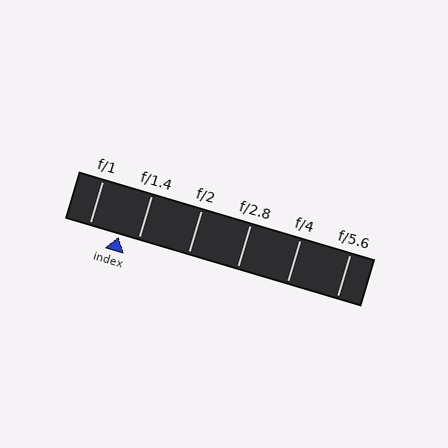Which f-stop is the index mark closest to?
The index mark is closest to f/1.4.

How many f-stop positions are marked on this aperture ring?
There are 6 f-stop positions marked.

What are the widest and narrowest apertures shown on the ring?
The widest aperture shown is f/1 and the narrowest is f/5.6.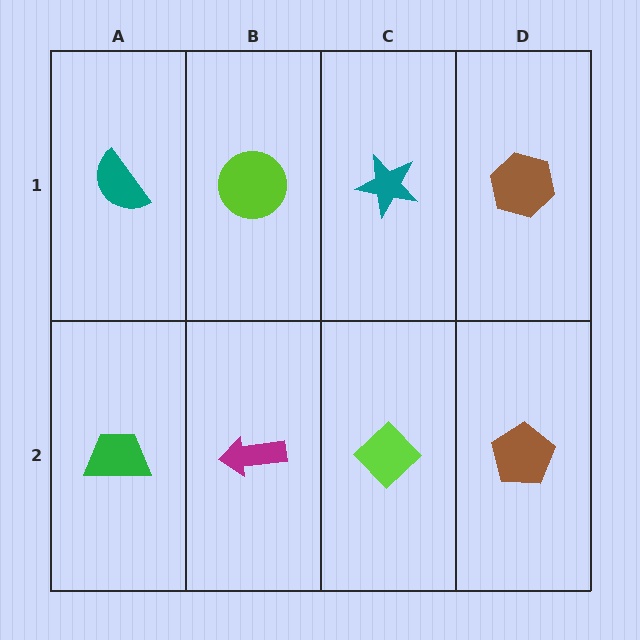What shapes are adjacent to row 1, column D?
A brown pentagon (row 2, column D), a teal star (row 1, column C).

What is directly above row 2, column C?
A teal star.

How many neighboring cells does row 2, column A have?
2.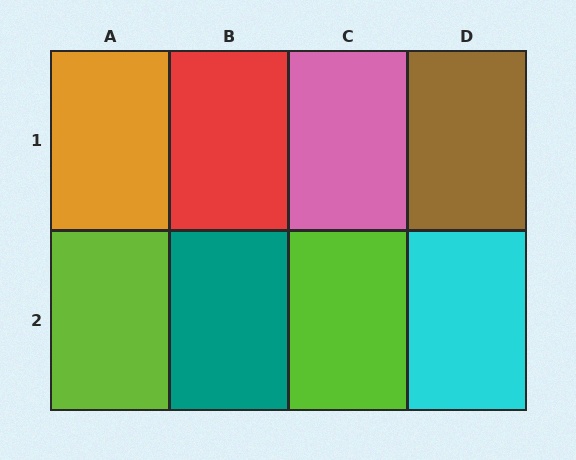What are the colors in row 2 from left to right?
Lime, teal, lime, cyan.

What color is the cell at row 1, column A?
Orange.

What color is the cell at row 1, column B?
Red.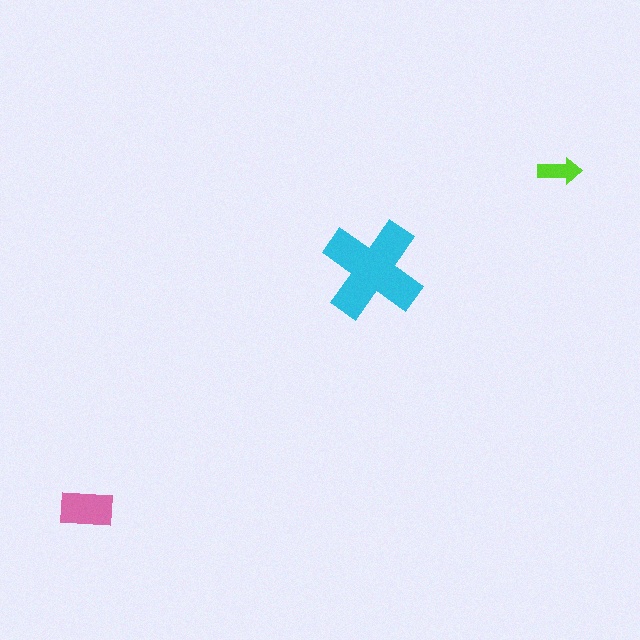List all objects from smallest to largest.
The lime arrow, the pink rectangle, the cyan cross.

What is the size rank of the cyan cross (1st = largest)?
1st.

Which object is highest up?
The lime arrow is topmost.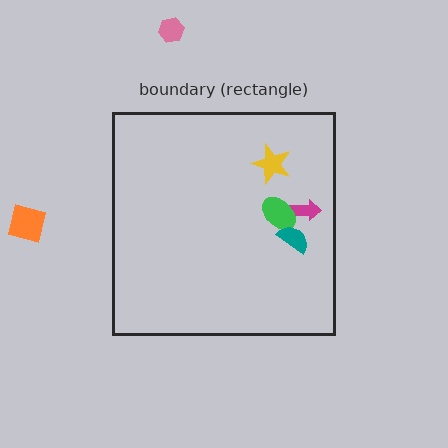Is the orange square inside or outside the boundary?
Outside.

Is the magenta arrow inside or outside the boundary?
Inside.